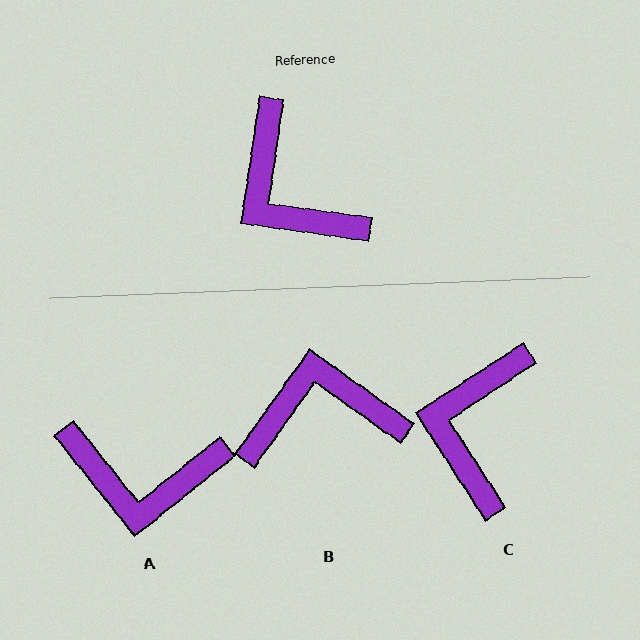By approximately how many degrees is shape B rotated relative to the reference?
Approximately 117 degrees clockwise.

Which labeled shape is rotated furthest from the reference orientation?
B, about 117 degrees away.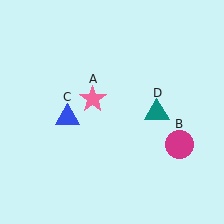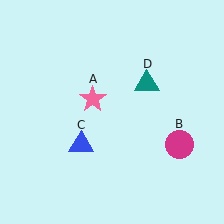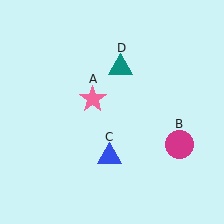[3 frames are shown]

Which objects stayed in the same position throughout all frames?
Pink star (object A) and magenta circle (object B) remained stationary.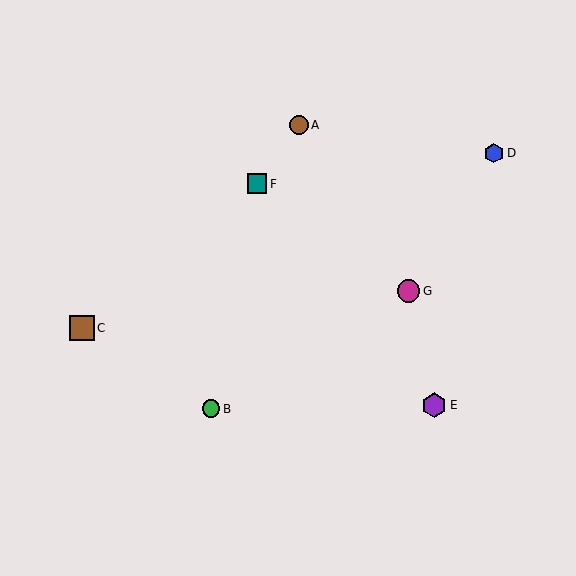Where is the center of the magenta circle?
The center of the magenta circle is at (409, 291).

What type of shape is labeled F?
Shape F is a teal square.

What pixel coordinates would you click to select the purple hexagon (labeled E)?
Click at (434, 405) to select the purple hexagon E.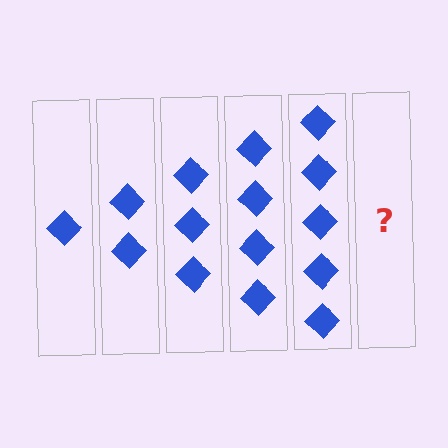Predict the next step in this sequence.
The next step is 6 diamonds.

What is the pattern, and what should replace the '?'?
The pattern is that each step adds one more diamond. The '?' should be 6 diamonds.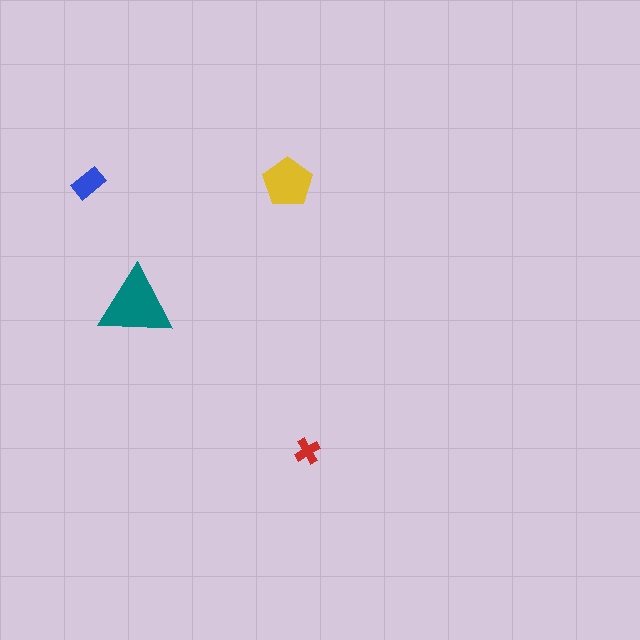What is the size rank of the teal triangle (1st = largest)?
1st.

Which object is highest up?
The yellow pentagon is topmost.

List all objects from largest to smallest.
The teal triangle, the yellow pentagon, the blue rectangle, the red cross.